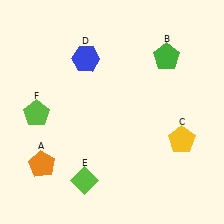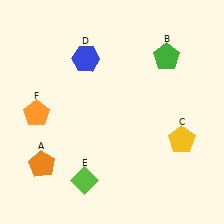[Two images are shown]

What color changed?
The pentagon (F) changed from lime in Image 1 to orange in Image 2.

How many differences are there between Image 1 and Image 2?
There is 1 difference between the two images.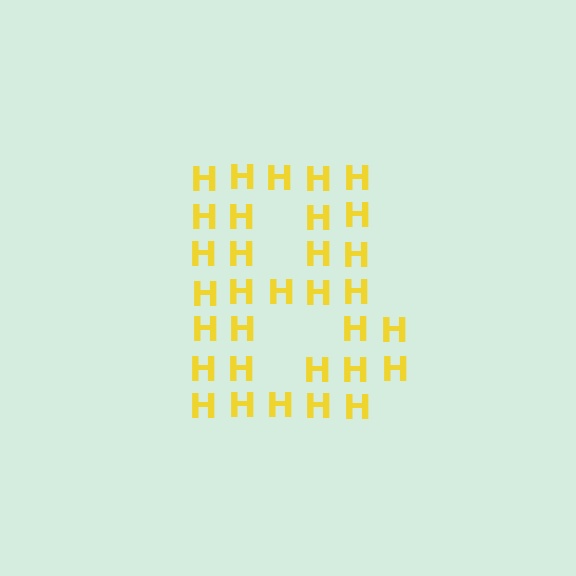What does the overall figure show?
The overall figure shows the letter B.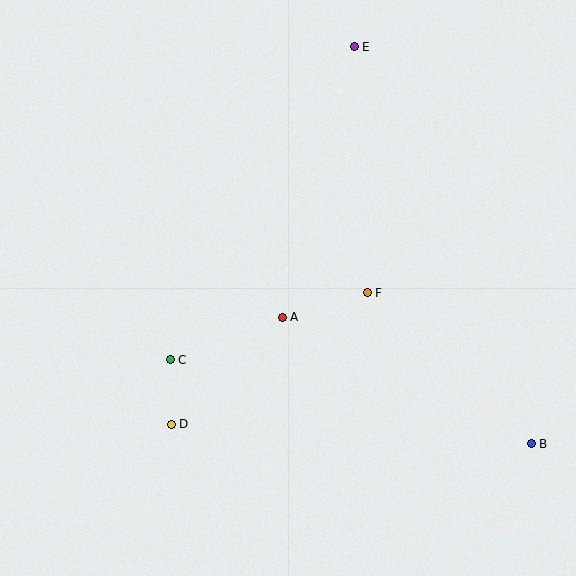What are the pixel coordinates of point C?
Point C is at (170, 360).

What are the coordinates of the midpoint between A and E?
The midpoint between A and E is at (318, 182).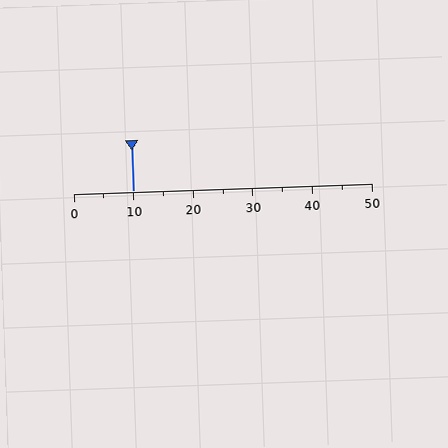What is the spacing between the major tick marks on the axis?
The major ticks are spaced 10 apart.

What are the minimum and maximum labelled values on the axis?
The axis runs from 0 to 50.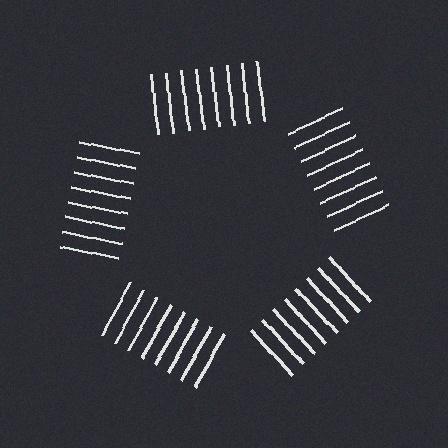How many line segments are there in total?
40 — 8 along each of the 5 edges.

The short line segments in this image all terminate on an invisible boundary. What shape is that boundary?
An illusory pentagon — the line segments terminate on its edges but no continuous stroke is drawn.